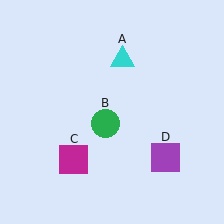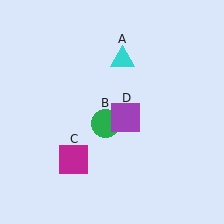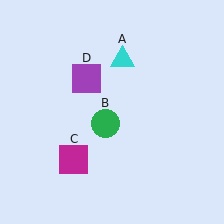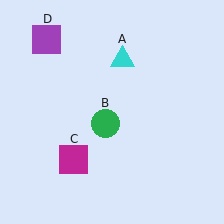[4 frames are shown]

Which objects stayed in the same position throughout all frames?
Cyan triangle (object A) and green circle (object B) and magenta square (object C) remained stationary.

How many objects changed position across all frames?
1 object changed position: purple square (object D).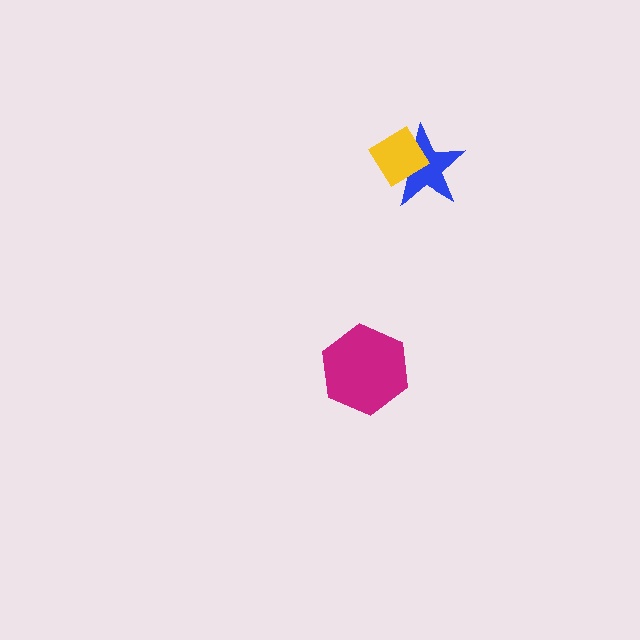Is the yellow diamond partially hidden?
No, no other shape covers it.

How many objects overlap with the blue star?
1 object overlaps with the blue star.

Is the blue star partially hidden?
Yes, it is partially covered by another shape.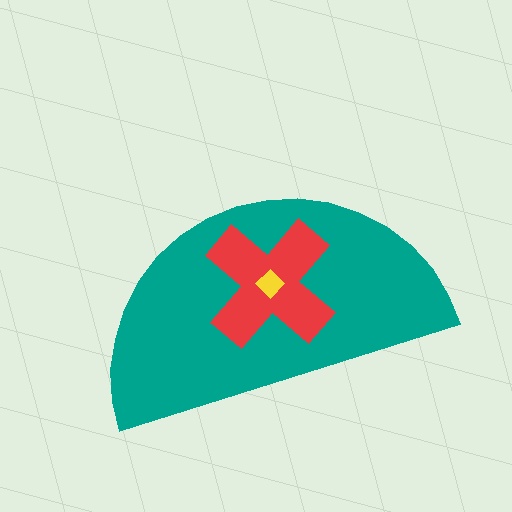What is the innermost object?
The yellow diamond.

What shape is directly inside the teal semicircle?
The red cross.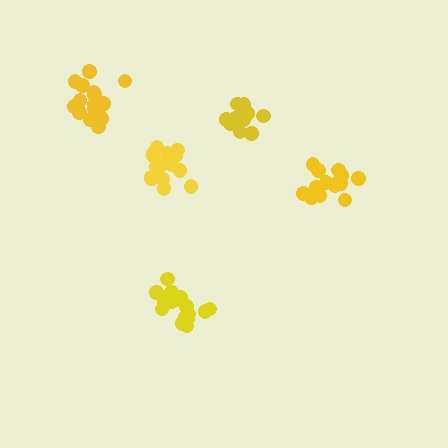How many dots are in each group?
Group 1: 14 dots, Group 2: 17 dots, Group 3: 16 dots, Group 4: 14 dots, Group 5: 18 dots (79 total).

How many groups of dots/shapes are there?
There are 5 groups.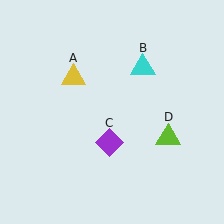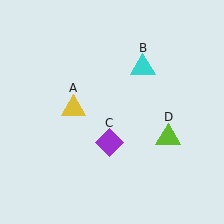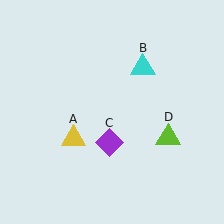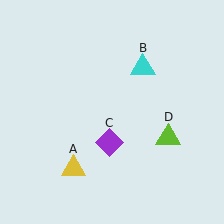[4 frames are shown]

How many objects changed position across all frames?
1 object changed position: yellow triangle (object A).